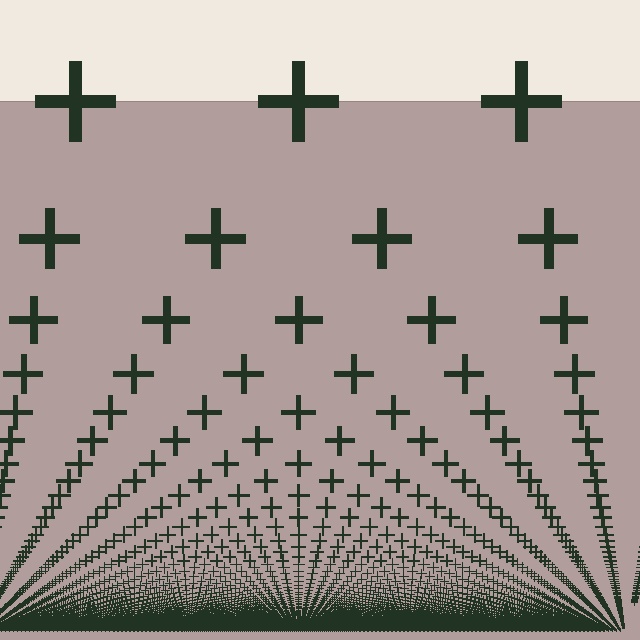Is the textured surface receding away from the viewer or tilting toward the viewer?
The surface appears to tilt toward the viewer. Texture elements get larger and sparser toward the top.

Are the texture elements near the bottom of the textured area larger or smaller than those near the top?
Smaller. The gradient is inverted — elements near the bottom are smaller and denser.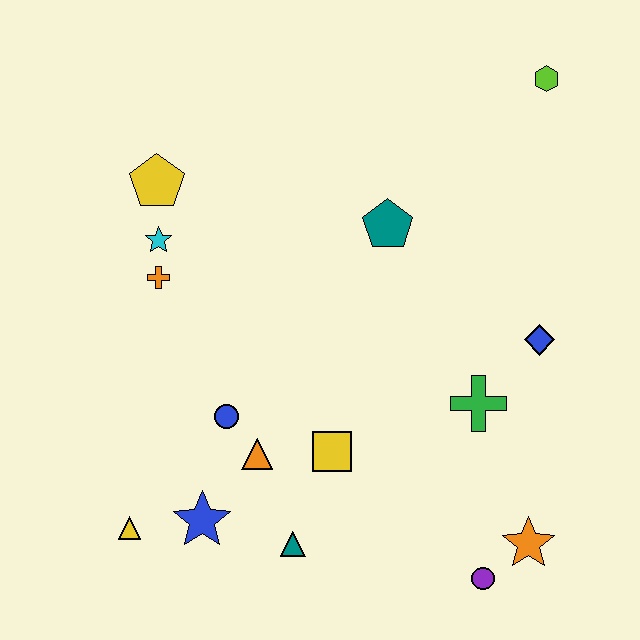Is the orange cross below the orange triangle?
No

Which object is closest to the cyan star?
The orange cross is closest to the cyan star.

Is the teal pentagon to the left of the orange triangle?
No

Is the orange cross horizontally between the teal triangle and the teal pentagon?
No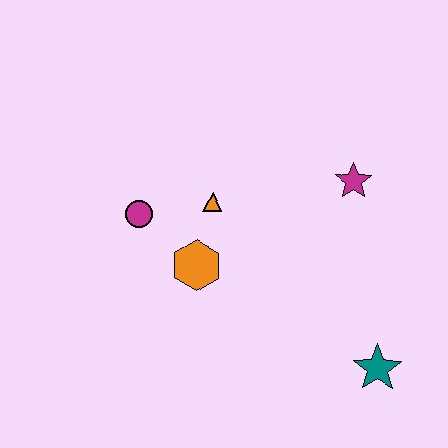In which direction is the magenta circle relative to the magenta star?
The magenta circle is to the left of the magenta star.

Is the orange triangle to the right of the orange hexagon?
Yes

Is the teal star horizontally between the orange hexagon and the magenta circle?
No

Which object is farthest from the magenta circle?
The teal star is farthest from the magenta circle.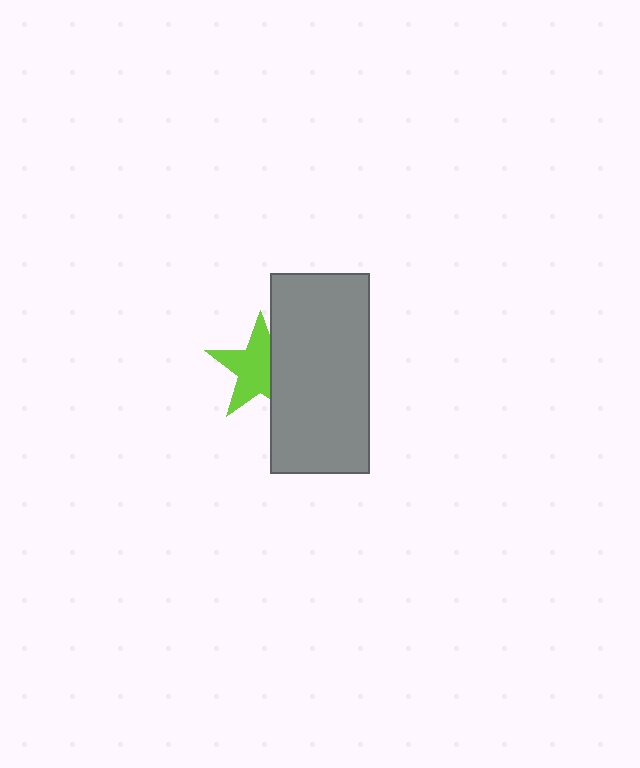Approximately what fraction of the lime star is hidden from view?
Roughly 35% of the lime star is hidden behind the gray rectangle.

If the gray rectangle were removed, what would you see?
You would see the complete lime star.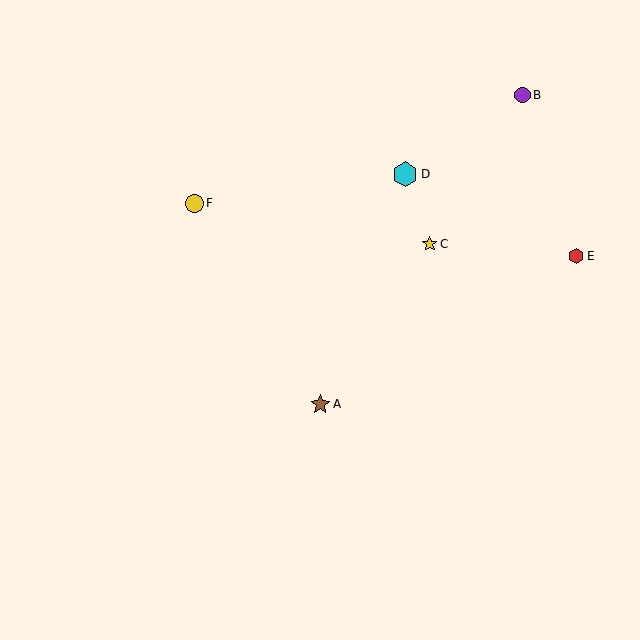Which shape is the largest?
The cyan hexagon (labeled D) is the largest.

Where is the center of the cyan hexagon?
The center of the cyan hexagon is at (405, 174).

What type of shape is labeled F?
Shape F is a yellow circle.